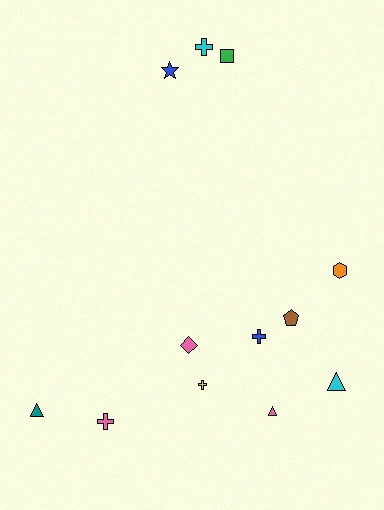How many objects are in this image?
There are 12 objects.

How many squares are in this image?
There is 1 square.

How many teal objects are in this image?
There is 1 teal object.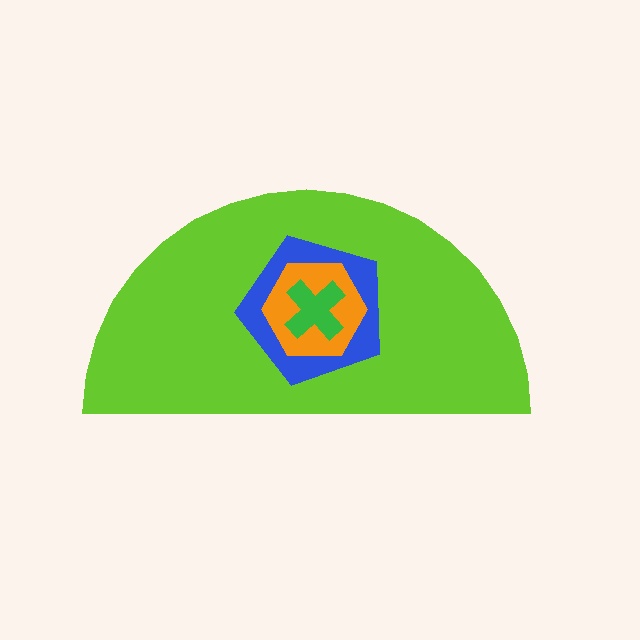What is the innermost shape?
The green cross.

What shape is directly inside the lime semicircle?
The blue pentagon.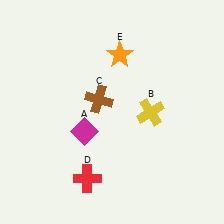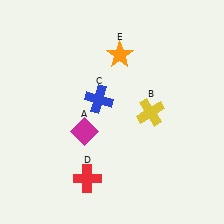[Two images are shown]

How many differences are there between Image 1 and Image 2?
There is 1 difference between the two images.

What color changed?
The cross (C) changed from brown in Image 1 to blue in Image 2.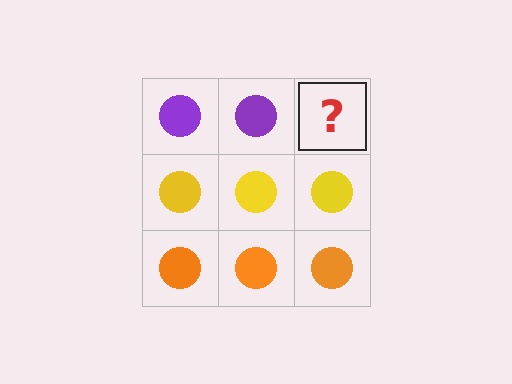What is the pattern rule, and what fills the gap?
The rule is that each row has a consistent color. The gap should be filled with a purple circle.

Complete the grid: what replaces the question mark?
The question mark should be replaced with a purple circle.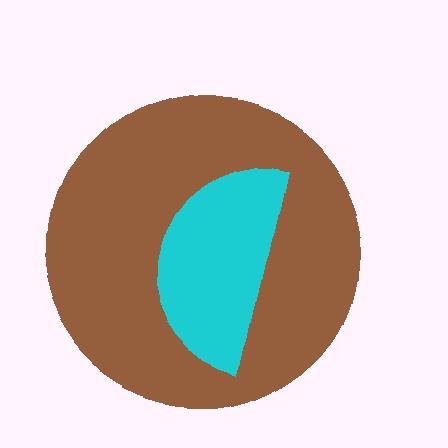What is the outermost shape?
The brown circle.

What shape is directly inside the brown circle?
The cyan semicircle.